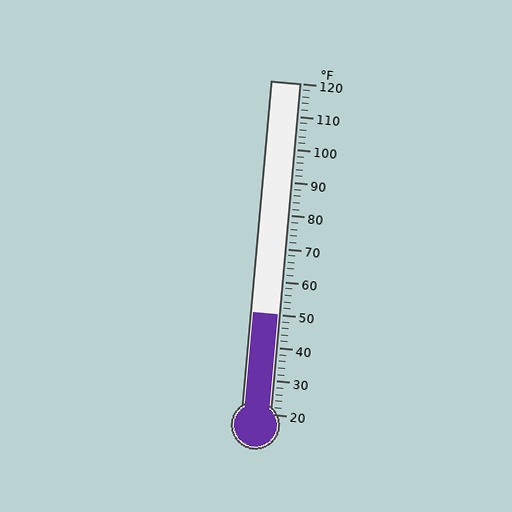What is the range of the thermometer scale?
The thermometer scale ranges from 20°F to 120°F.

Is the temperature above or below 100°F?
The temperature is below 100°F.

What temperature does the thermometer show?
The thermometer shows approximately 50°F.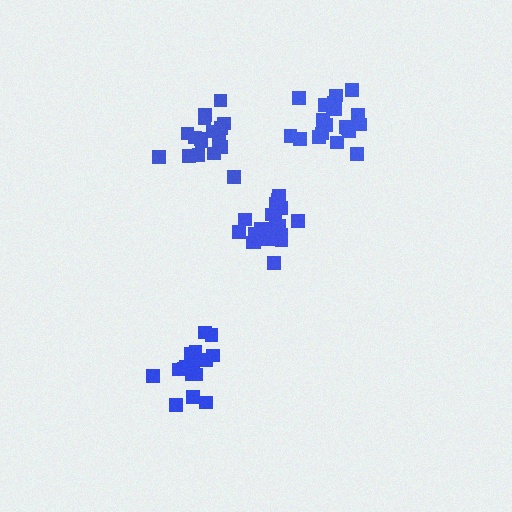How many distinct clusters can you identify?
There are 4 distinct clusters.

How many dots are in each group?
Group 1: 18 dots, Group 2: 21 dots, Group 3: 17 dots, Group 4: 21 dots (77 total).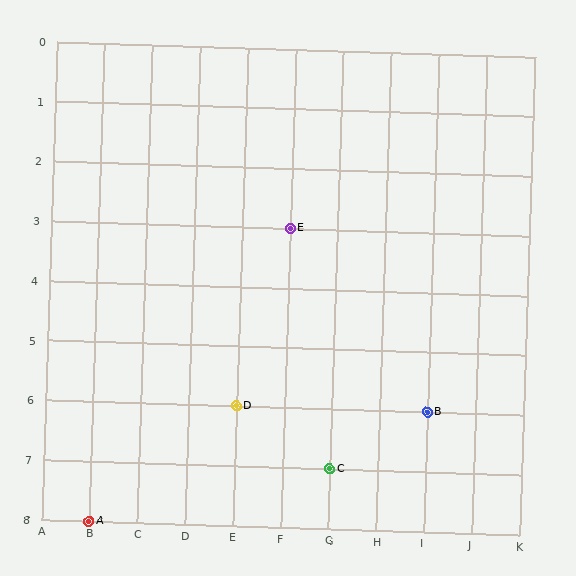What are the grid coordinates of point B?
Point B is at grid coordinates (I, 6).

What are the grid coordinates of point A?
Point A is at grid coordinates (B, 8).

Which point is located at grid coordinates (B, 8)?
Point A is at (B, 8).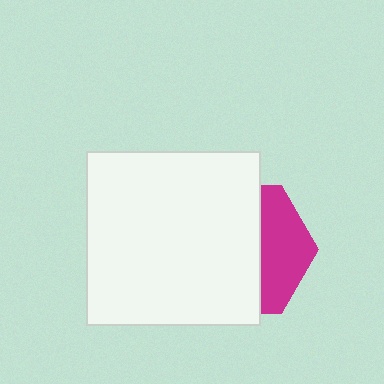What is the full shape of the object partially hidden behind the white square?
The partially hidden object is a magenta hexagon.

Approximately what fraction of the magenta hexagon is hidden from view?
Roughly 65% of the magenta hexagon is hidden behind the white square.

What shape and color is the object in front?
The object in front is a white square.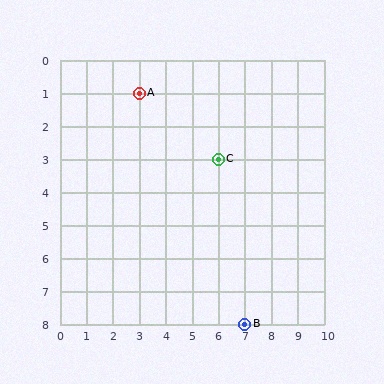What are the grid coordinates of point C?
Point C is at grid coordinates (6, 3).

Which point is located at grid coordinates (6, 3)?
Point C is at (6, 3).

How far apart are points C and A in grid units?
Points C and A are 3 columns and 2 rows apart (about 3.6 grid units diagonally).